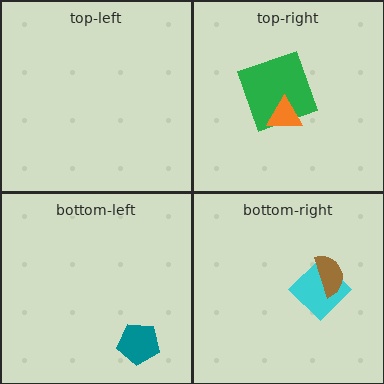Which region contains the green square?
The top-right region.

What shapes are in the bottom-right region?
The cyan diamond, the brown semicircle.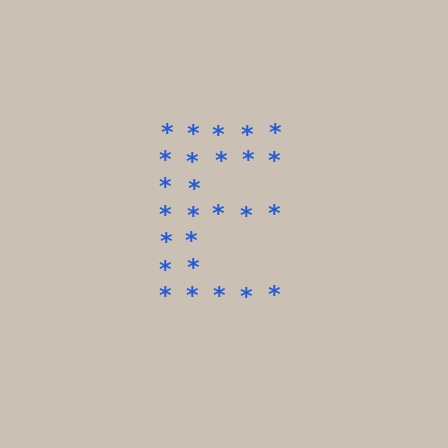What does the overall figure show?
The overall figure shows the letter E.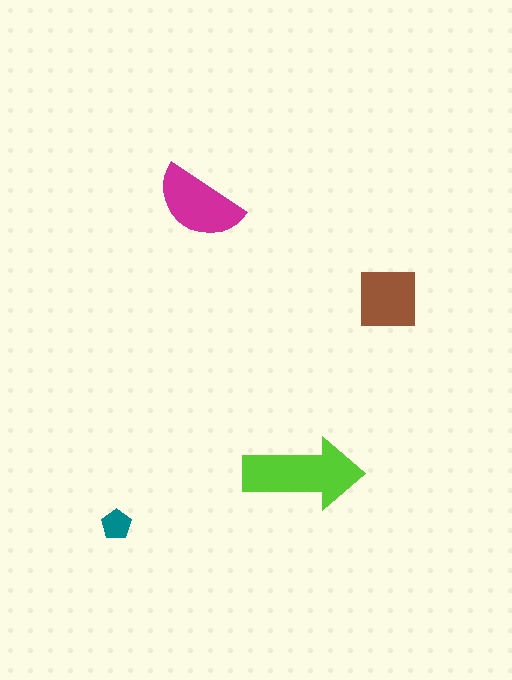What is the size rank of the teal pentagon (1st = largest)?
4th.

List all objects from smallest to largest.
The teal pentagon, the brown square, the magenta semicircle, the lime arrow.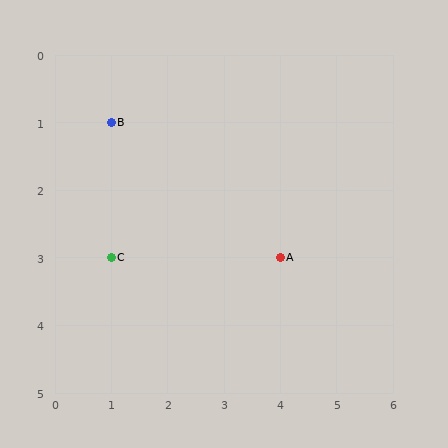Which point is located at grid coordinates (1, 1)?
Point B is at (1, 1).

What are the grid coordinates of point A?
Point A is at grid coordinates (4, 3).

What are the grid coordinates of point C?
Point C is at grid coordinates (1, 3).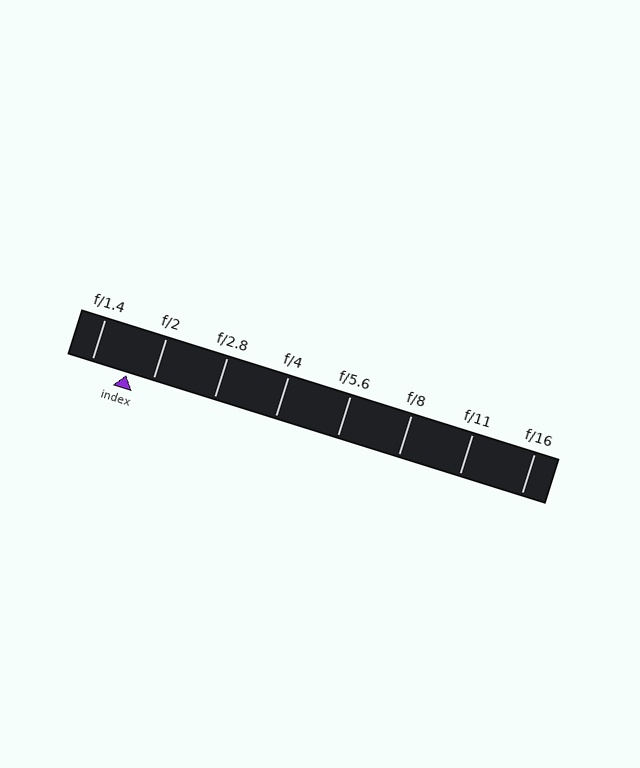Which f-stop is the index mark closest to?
The index mark is closest to f/2.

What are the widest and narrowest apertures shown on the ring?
The widest aperture shown is f/1.4 and the narrowest is f/16.